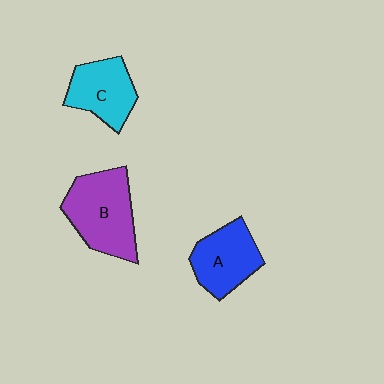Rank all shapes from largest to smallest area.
From largest to smallest: B (purple), A (blue), C (cyan).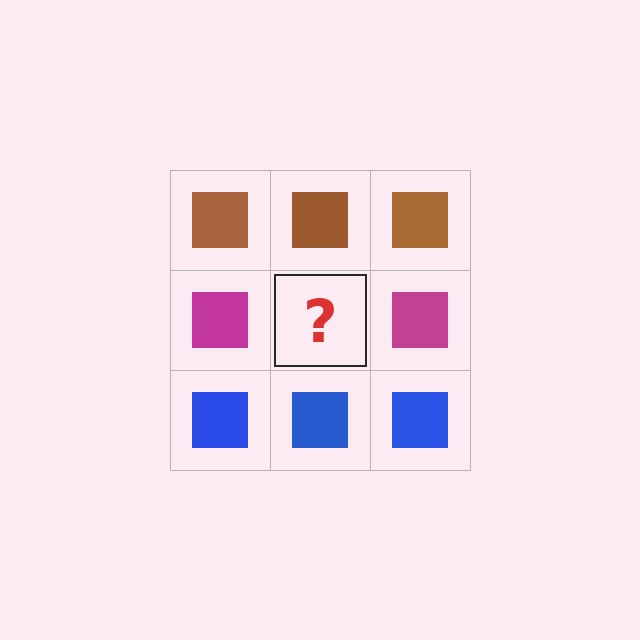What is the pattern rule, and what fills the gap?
The rule is that each row has a consistent color. The gap should be filled with a magenta square.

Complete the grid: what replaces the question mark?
The question mark should be replaced with a magenta square.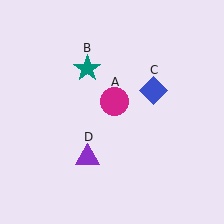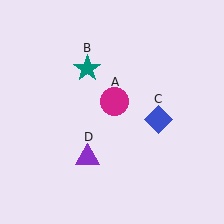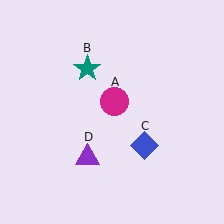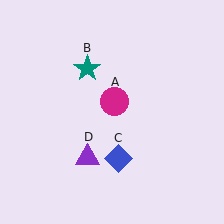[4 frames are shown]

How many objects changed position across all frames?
1 object changed position: blue diamond (object C).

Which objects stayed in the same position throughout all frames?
Magenta circle (object A) and teal star (object B) and purple triangle (object D) remained stationary.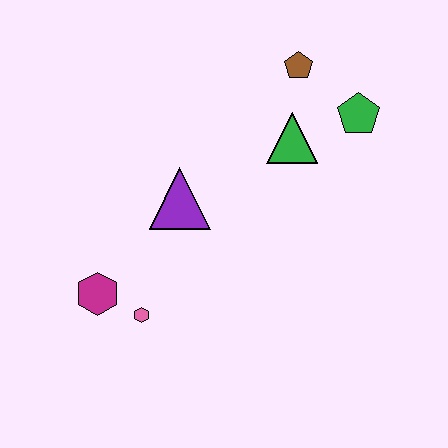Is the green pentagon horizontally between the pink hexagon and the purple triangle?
No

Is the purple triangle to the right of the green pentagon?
No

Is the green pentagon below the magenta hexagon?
No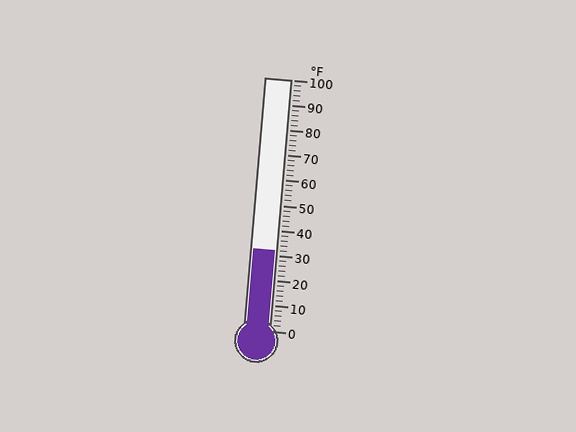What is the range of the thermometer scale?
The thermometer scale ranges from 0°F to 100°F.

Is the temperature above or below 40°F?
The temperature is below 40°F.